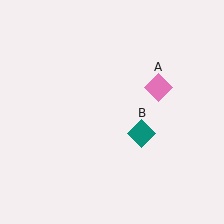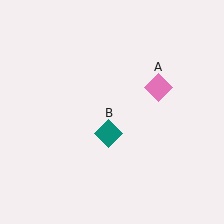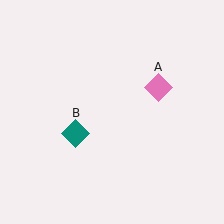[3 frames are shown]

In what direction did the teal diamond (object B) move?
The teal diamond (object B) moved left.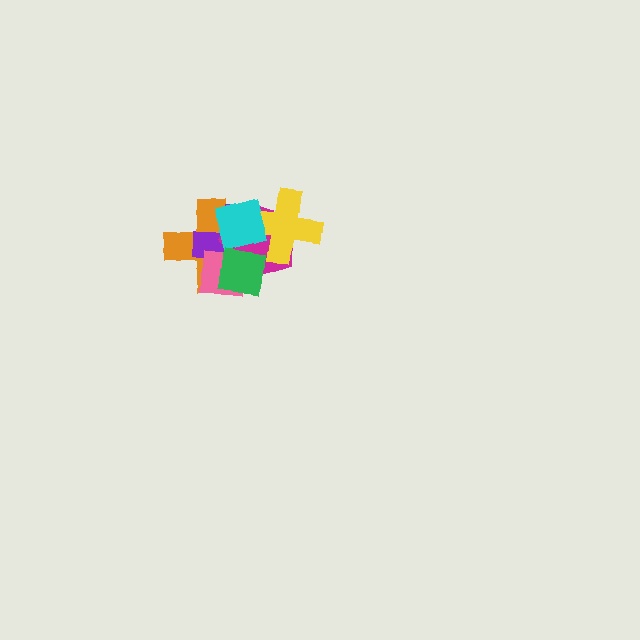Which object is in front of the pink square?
The green square is in front of the pink square.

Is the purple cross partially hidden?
Yes, it is partially covered by another shape.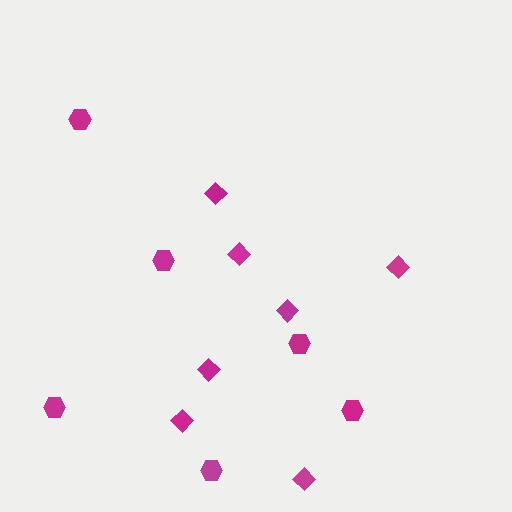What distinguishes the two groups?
There are 2 groups: one group of hexagons (6) and one group of diamonds (7).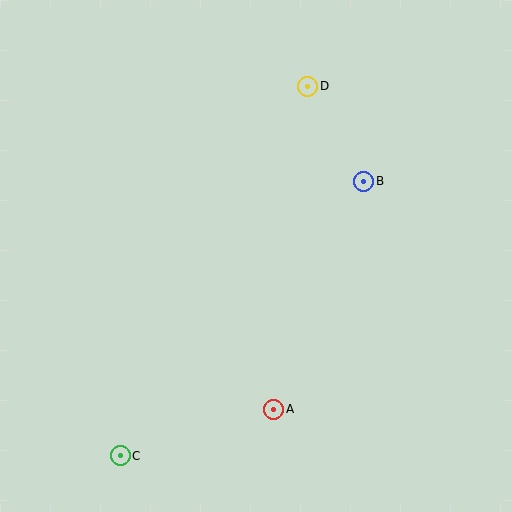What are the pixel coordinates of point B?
Point B is at (364, 181).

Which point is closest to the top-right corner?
Point D is closest to the top-right corner.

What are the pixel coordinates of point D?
Point D is at (308, 86).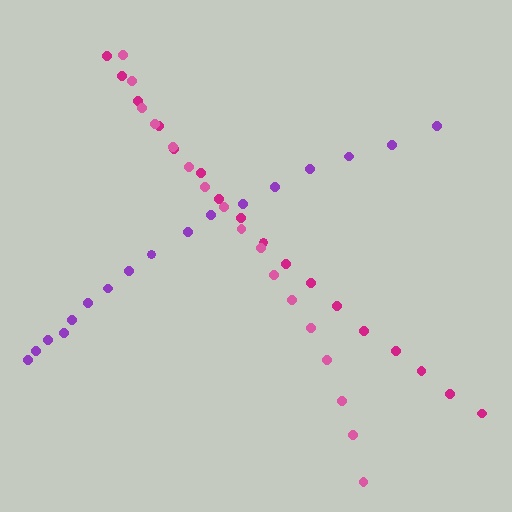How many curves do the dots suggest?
There are 3 distinct paths.